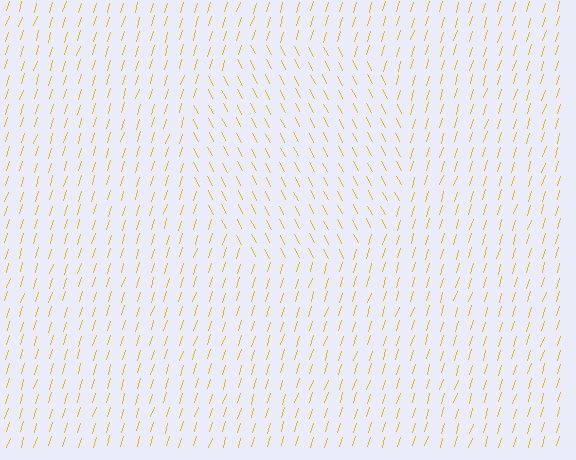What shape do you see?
I see a circle.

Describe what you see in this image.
The image is filled with small yellow line segments. A circle region in the image has lines oriented differently from the surrounding lines, creating a visible texture boundary.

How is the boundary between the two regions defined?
The boundary is defined purely by a change in line orientation (approximately 45 degrees difference). All lines are the same color and thickness.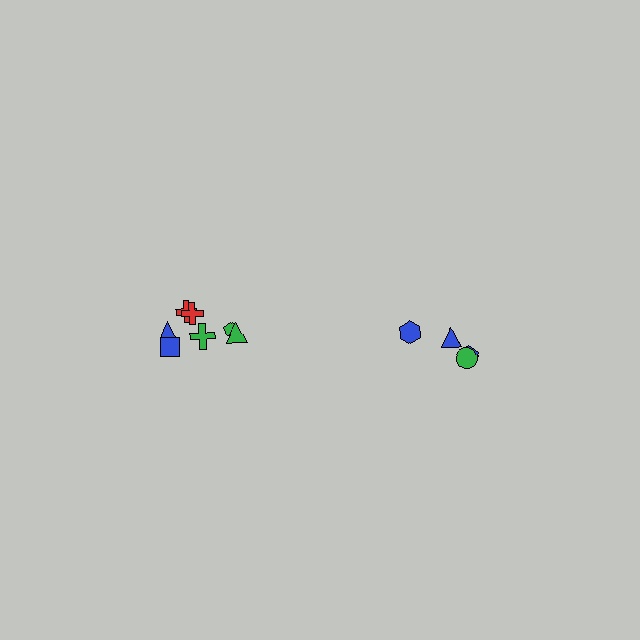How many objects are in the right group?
There are 4 objects.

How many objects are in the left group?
There are 7 objects.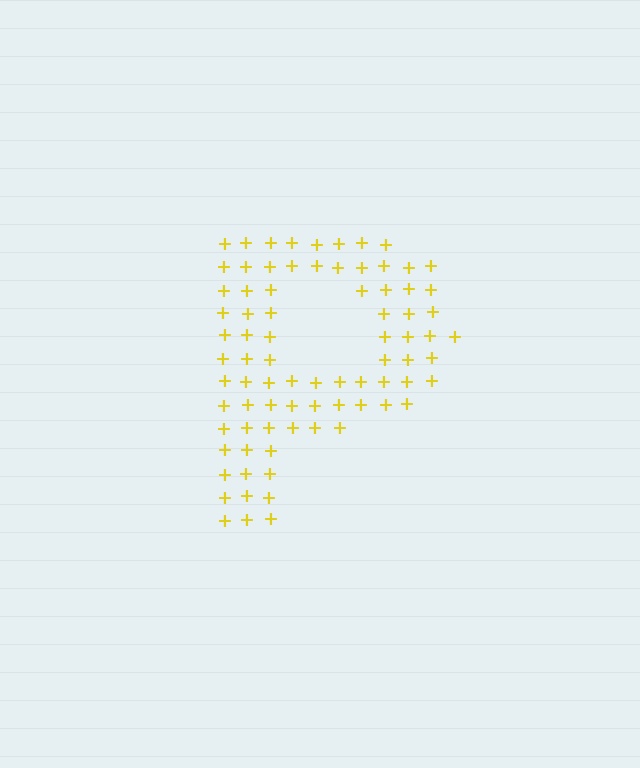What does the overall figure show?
The overall figure shows the letter P.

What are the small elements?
The small elements are plus signs.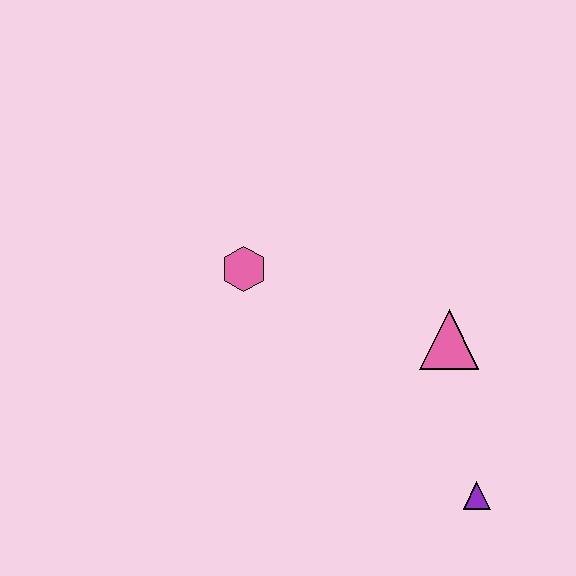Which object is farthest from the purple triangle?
The pink hexagon is farthest from the purple triangle.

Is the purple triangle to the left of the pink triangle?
No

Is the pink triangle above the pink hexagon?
No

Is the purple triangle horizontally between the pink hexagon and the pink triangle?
No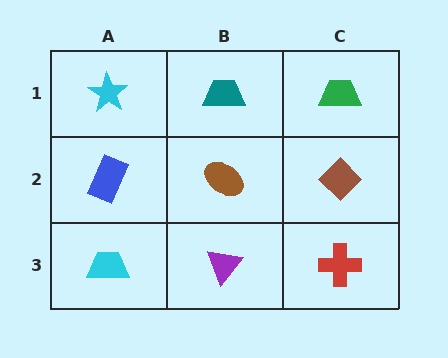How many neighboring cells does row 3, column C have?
2.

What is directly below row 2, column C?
A red cross.